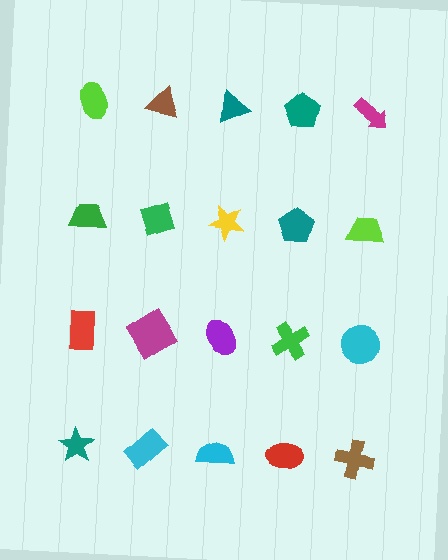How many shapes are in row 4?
5 shapes.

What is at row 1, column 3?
A teal triangle.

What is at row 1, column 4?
A teal pentagon.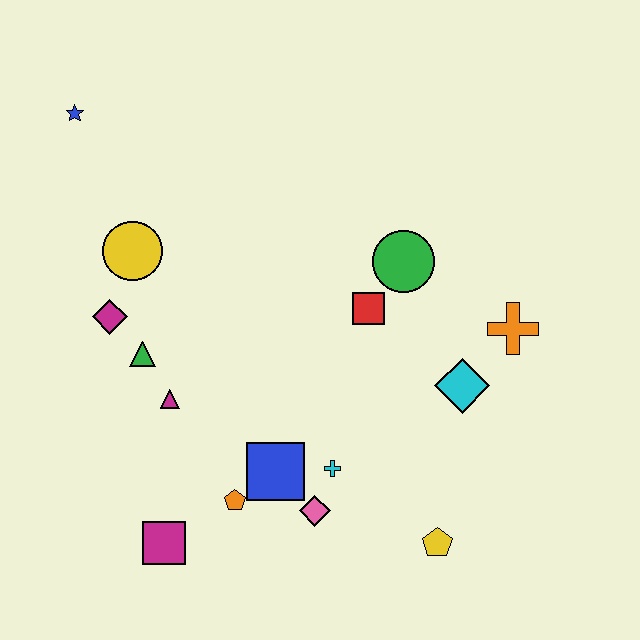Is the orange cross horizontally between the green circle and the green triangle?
No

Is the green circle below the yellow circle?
Yes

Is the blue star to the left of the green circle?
Yes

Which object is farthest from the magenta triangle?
The orange cross is farthest from the magenta triangle.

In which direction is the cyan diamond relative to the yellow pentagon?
The cyan diamond is above the yellow pentagon.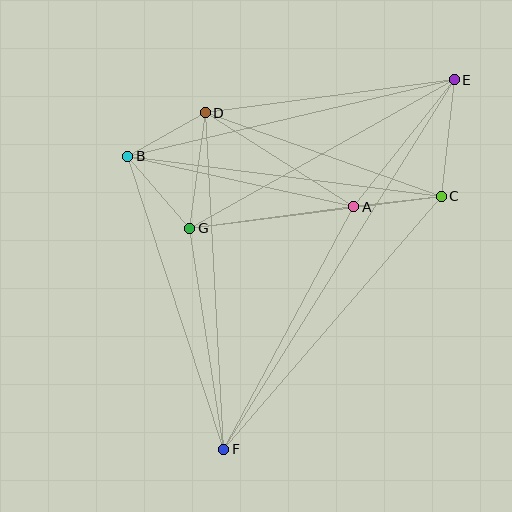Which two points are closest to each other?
Points A and C are closest to each other.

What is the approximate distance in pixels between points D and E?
The distance between D and E is approximately 252 pixels.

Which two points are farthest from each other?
Points E and F are farthest from each other.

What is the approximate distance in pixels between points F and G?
The distance between F and G is approximately 223 pixels.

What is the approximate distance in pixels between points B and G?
The distance between B and G is approximately 95 pixels.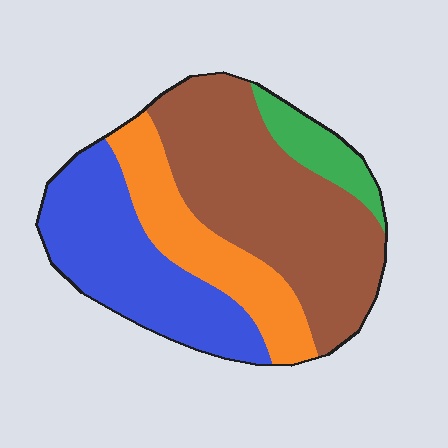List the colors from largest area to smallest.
From largest to smallest: brown, blue, orange, green.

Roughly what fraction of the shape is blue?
Blue takes up between a quarter and a half of the shape.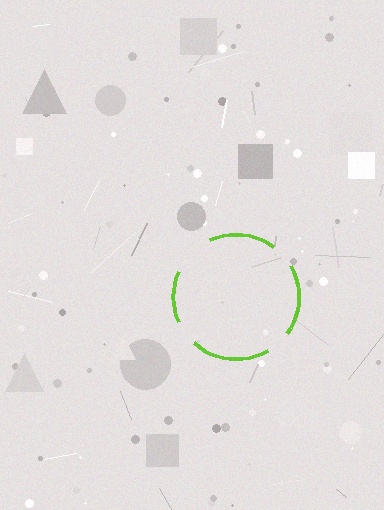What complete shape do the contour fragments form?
The contour fragments form a circle.